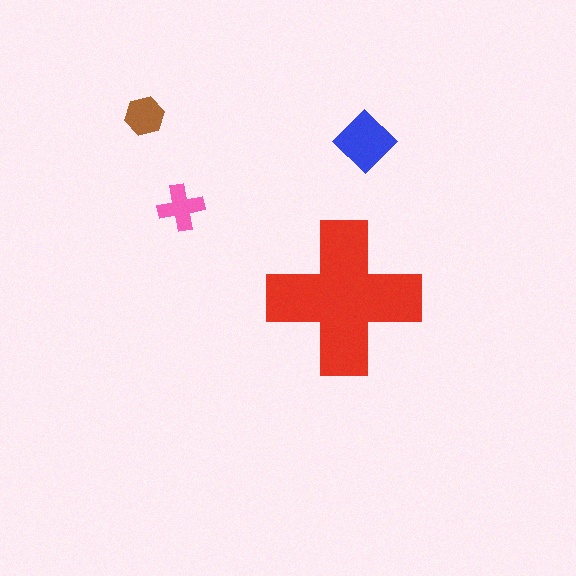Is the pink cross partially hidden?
No, the pink cross is fully visible.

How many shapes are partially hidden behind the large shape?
0 shapes are partially hidden.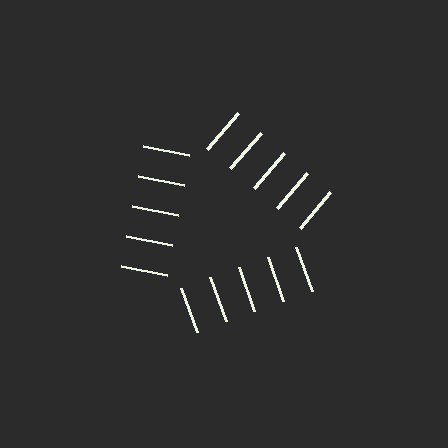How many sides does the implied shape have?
3 sides — the line-ends trace a triangle.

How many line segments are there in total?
15 — 5 along each of the 3 edges.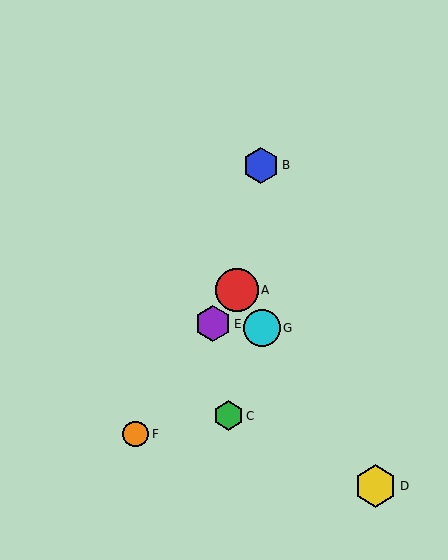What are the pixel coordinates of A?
Object A is at (237, 290).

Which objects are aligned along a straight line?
Objects A, E, F are aligned along a straight line.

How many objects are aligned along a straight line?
3 objects (A, E, F) are aligned along a straight line.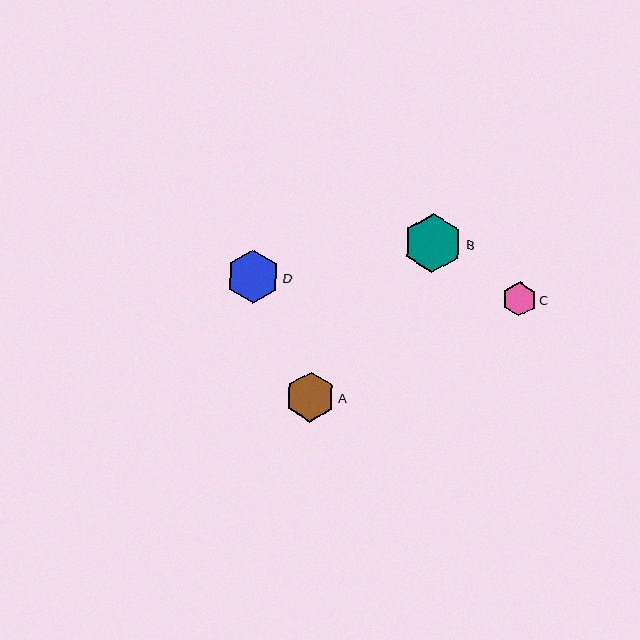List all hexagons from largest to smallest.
From largest to smallest: B, D, A, C.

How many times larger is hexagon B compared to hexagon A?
Hexagon B is approximately 1.2 times the size of hexagon A.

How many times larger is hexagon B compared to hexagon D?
Hexagon B is approximately 1.1 times the size of hexagon D.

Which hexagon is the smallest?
Hexagon C is the smallest with a size of approximately 34 pixels.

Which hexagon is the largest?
Hexagon B is the largest with a size of approximately 59 pixels.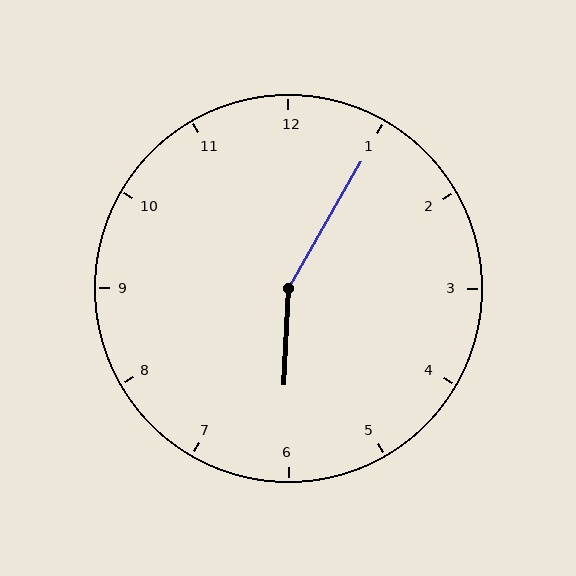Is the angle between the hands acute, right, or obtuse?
It is obtuse.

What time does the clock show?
6:05.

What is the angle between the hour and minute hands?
Approximately 152 degrees.